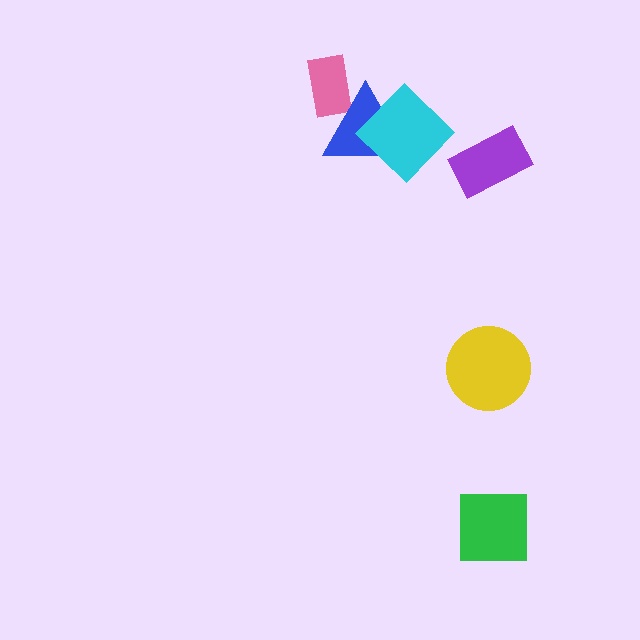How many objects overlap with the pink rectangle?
1 object overlaps with the pink rectangle.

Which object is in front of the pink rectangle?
The blue triangle is in front of the pink rectangle.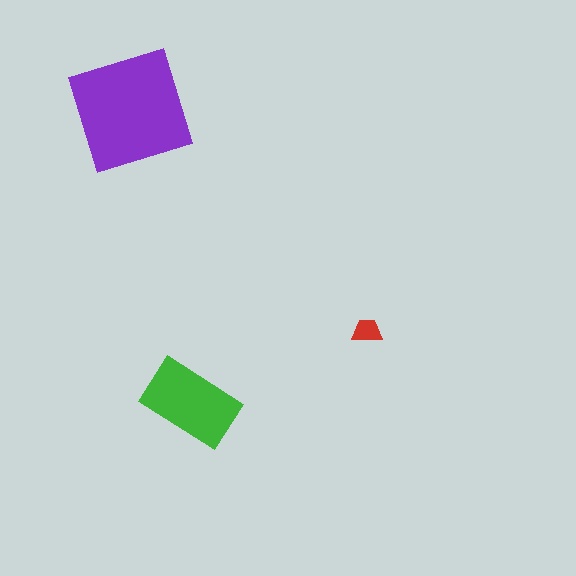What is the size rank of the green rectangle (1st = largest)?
2nd.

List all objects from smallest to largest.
The red trapezoid, the green rectangle, the purple square.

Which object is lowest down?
The green rectangle is bottommost.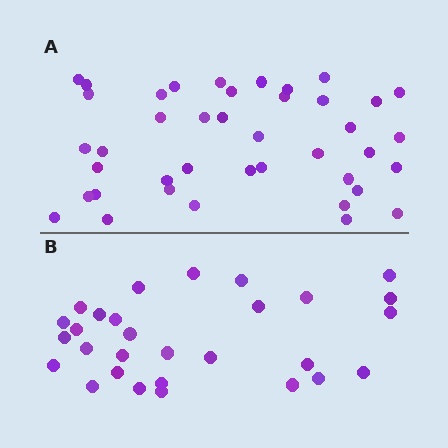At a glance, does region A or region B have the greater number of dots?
Region A (the top region) has more dots.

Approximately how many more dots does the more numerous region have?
Region A has roughly 12 or so more dots than region B.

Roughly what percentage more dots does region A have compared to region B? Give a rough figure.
About 40% more.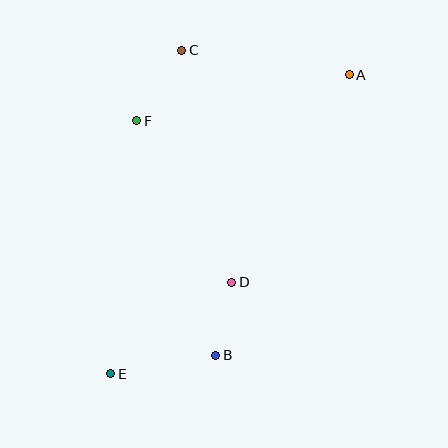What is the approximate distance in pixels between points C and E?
The distance between C and E is approximately 331 pixels.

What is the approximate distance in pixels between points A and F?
The distance between A and F is approximately 217 pixels.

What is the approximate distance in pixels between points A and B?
The distance between A and B is approximately 310 pixels.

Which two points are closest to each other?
Points B and D are closest to each other.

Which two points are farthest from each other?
Points A and E are farthest from each other.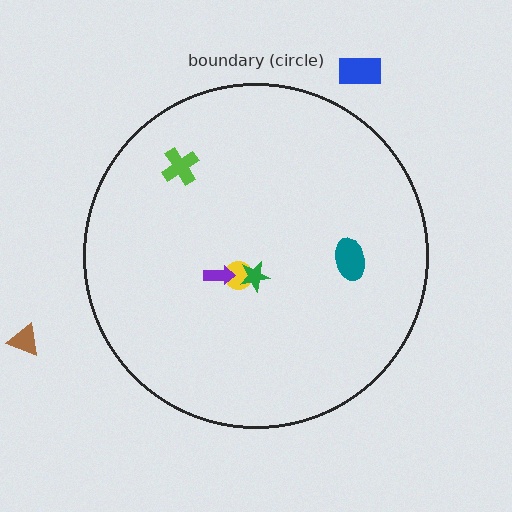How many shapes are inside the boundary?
5 inside, 2 outside.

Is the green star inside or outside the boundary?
Inside.